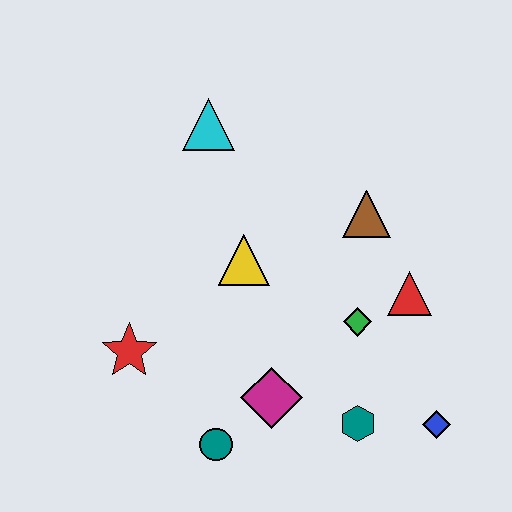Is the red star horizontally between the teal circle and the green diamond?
No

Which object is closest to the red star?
The teal circle is closest to the red star.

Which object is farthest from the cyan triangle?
The blue diamond is farthest from the cyan triangle.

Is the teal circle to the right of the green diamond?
No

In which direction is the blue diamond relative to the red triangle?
The blue diamond is below the red triangle.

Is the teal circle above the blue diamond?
No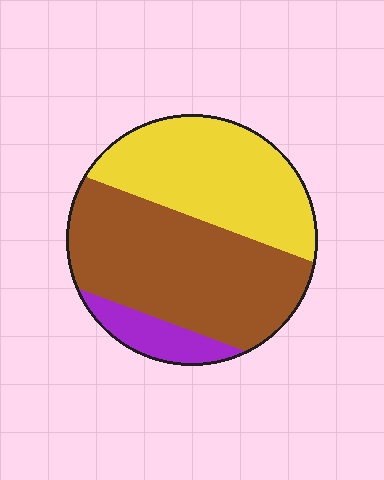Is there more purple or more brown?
Brown.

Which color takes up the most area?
Brown, at roughly 50%.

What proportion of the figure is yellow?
Yellow takes up about two fifths (2/5) of the figure.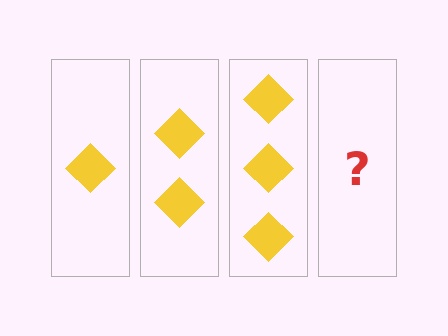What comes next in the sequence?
The next element should be 4 diamonds.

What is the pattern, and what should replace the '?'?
The pattern is that each step adds one more diamond. The '?' should be 4 diamonds.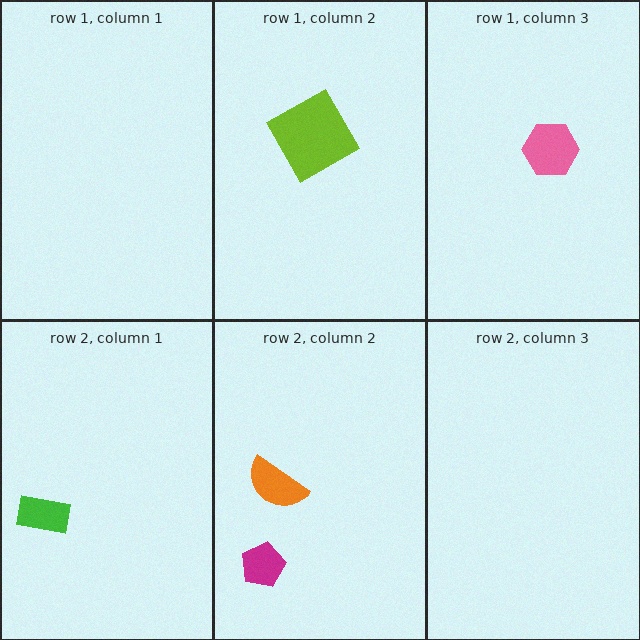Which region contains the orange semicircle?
The row 2, column 2 region.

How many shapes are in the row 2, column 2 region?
2.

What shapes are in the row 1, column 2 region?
The lime square.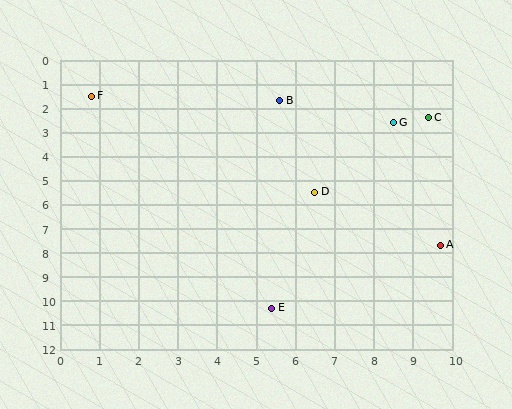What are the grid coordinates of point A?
Point A is at approximately (9.7, 7.7).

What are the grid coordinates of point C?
Point C is at approximately (9.4, 2.4).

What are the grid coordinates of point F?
Point F is at approximately (0.8, 1.5).